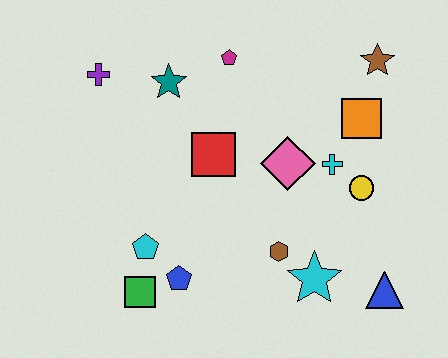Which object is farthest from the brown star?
The green square is farthest from the brown star.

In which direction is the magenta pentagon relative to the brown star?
The magenta pentagon is to the left of the brown star.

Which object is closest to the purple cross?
The teal star is closest to the purple cross.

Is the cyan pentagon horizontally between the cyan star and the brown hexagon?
No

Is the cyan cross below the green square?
No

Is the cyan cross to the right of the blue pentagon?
Yes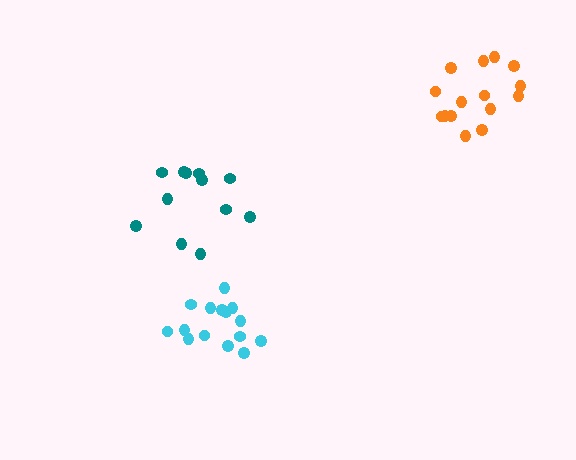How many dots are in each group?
Group 1: 15 dots, Group 2: 15 dots, Group 3: 12 dots (42 total).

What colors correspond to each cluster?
The clusters are colored: cyan, orange, teal.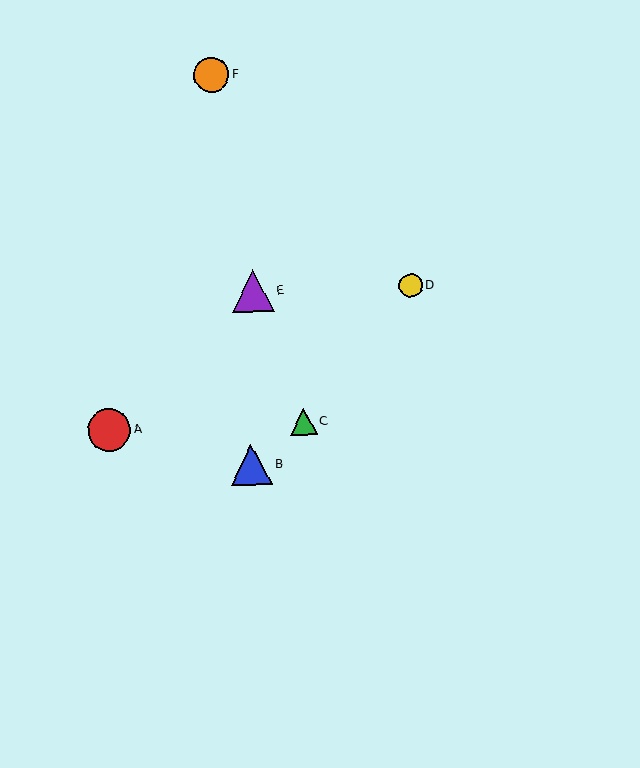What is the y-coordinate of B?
Object B is at y≈464.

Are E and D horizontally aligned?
Yes, both are at y≈291.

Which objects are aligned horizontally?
Objects D, E are aligned horizontally.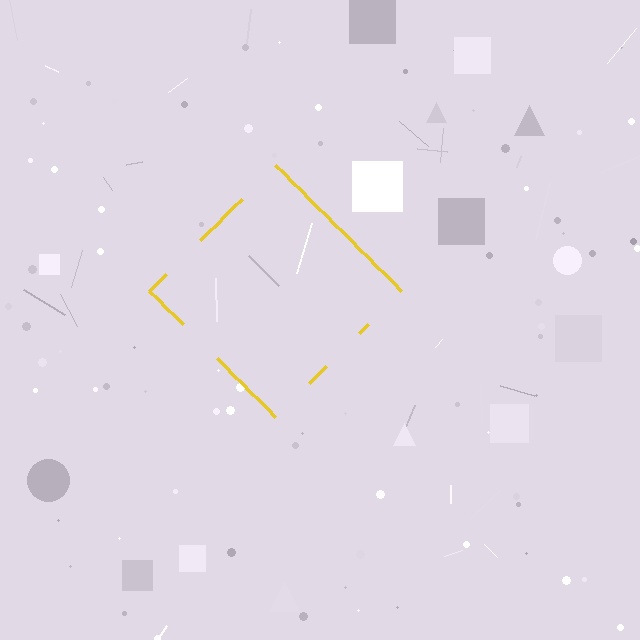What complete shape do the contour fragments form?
The contour fragments form a diamond.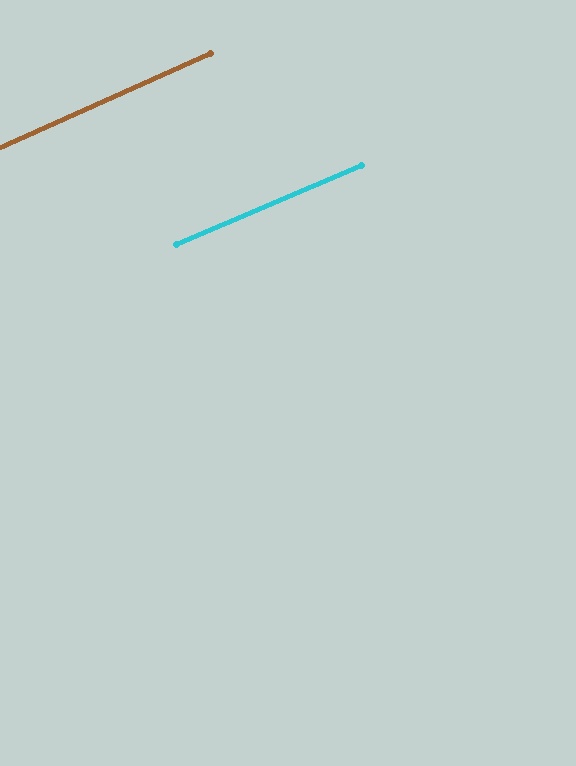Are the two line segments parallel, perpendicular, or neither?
Parallel — their directions differ by only 0.9°.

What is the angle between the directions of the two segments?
Approximately 1 degree.